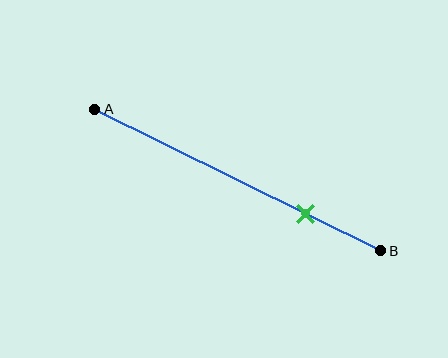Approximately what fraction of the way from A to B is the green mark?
The green mark is approximately 75% of the way from A to B.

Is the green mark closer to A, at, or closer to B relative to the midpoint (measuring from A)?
The green mark is closer to point B than the midpoint of segment AB.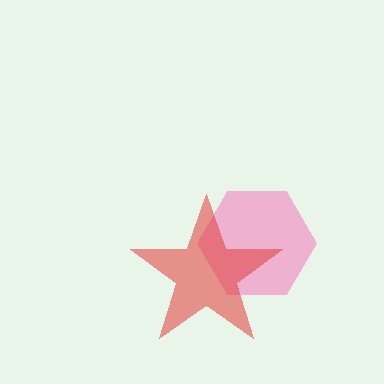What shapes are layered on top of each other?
The layered shapes are: a pink hexagon, a red star.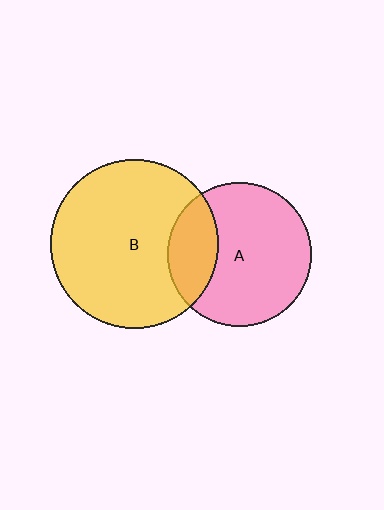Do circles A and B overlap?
Yes.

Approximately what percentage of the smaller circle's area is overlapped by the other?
Approximately 25%.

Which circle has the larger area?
Circle B (yellow).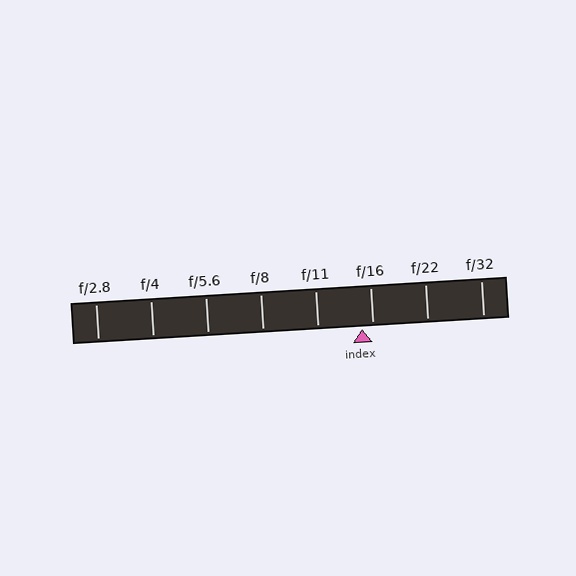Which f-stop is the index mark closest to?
The index mark is closest to f/16.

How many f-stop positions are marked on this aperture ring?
There are 8 f-stop positions marked.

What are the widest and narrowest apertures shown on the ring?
The widest aperture shown is f/2.8 and the narrowest is f/32.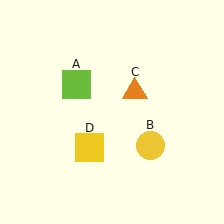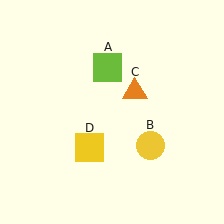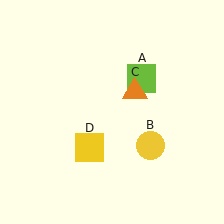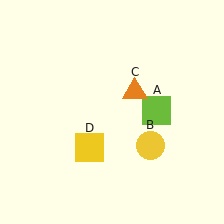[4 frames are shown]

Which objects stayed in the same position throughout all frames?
Yellow circle (object B) and orange triangle (object C) and yellow square (object D) remained stationary.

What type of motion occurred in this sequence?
The lime square (object A) rotated clockwise around the center of the scene.